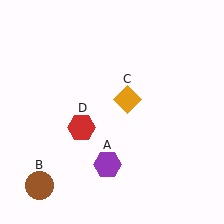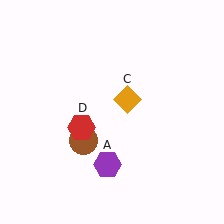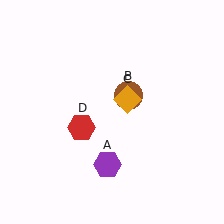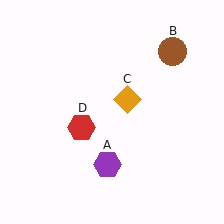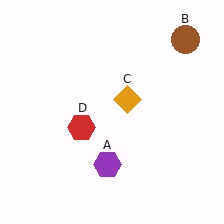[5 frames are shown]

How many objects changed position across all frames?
1 object changed position: brown circle (object B).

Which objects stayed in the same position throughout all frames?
Purple hexagon (object A) and orange diamond (object C) and red hexagon (object D) remained stationary.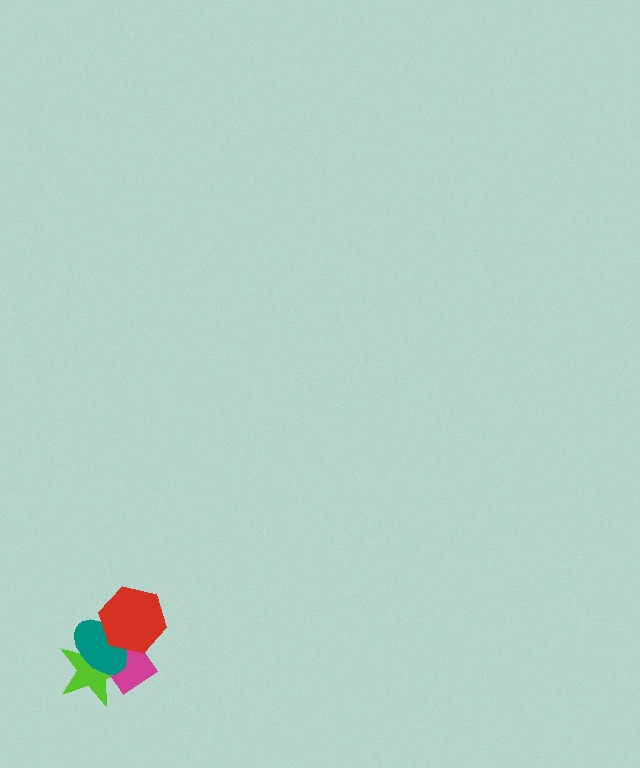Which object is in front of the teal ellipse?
The red hexagon is in front of the teal ellipse.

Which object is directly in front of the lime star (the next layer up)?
The magenta rectangle is directly in front of the lime star.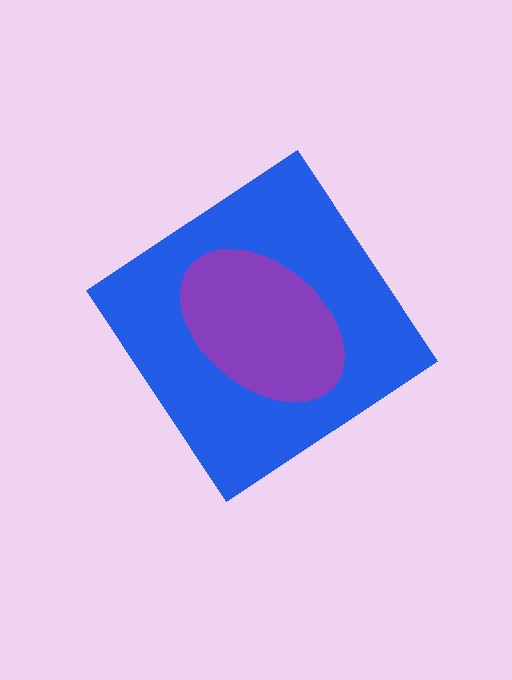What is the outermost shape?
The blue diamond.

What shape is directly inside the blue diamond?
The purple ellipse.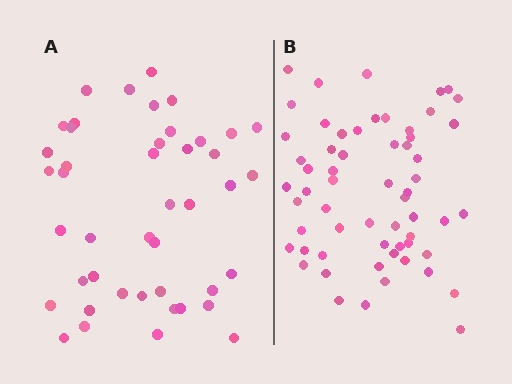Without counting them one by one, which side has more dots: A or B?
Region B (the right region) has more dots.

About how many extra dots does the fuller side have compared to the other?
Region B has approximately 15 more dots than region A.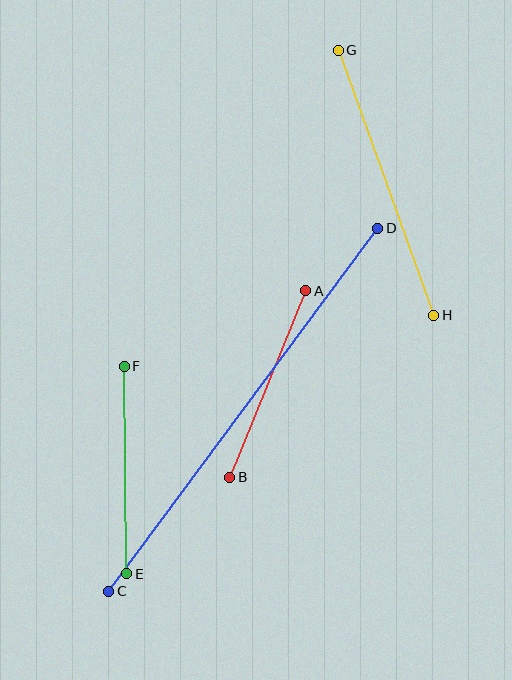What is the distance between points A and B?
The distance is approximately 202 pixels.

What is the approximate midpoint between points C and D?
The midpoint is at approximately (243, 410) pixels.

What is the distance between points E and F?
The distance is approximately 207 pixels.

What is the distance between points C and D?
The distance is approximately 452 pixels.